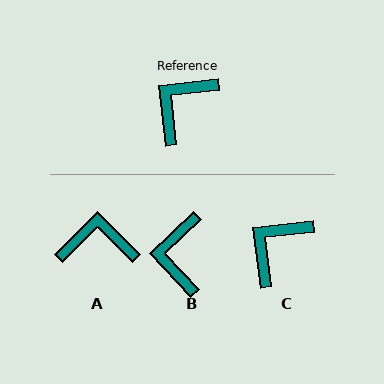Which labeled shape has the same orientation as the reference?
C.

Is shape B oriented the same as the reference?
No, it is off by about 37 degrees.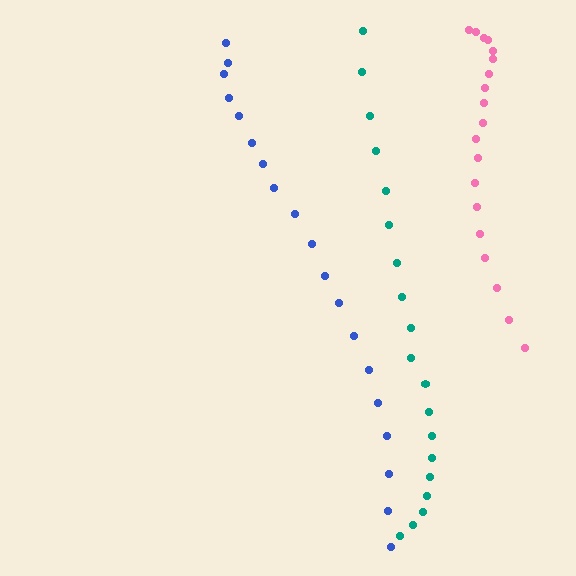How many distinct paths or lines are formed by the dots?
There are 3 distinct paths.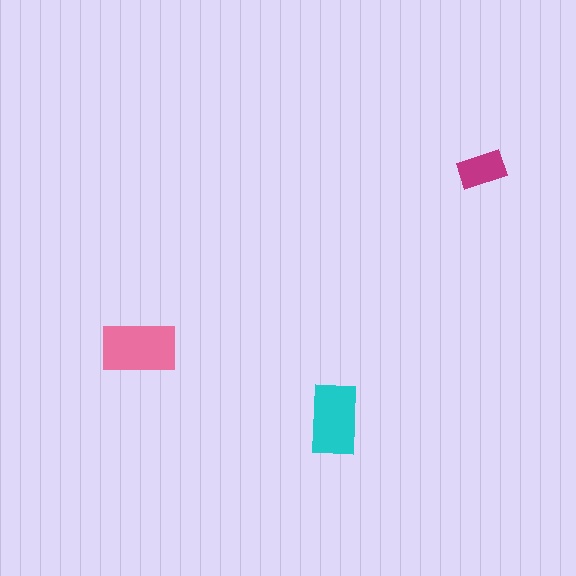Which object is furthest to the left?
The pink rectangle is leftmost.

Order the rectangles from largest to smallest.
the pink one, the cyan one, the magenta one.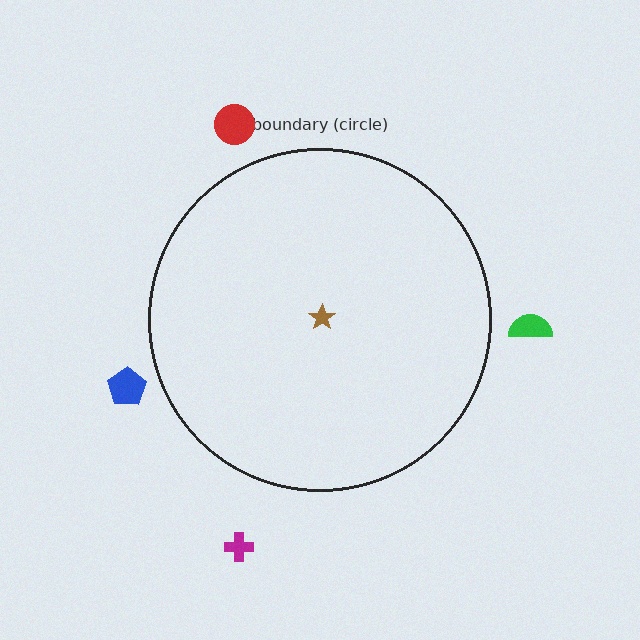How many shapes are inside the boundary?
1 inside, 4 outside.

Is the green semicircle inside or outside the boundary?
Outside.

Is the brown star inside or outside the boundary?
Inside.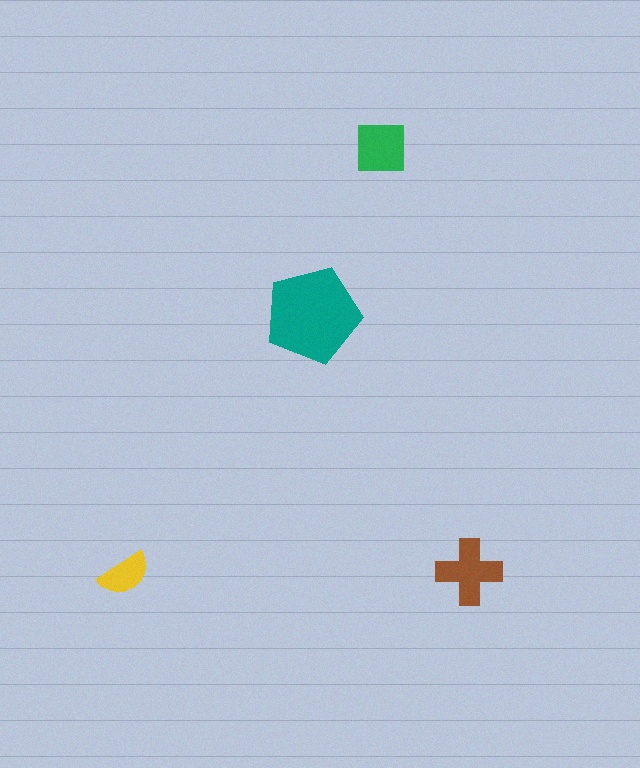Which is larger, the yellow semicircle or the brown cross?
The brown cross.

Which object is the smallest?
The yellow semicircle.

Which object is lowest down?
The yellow semicircle is bottommost.